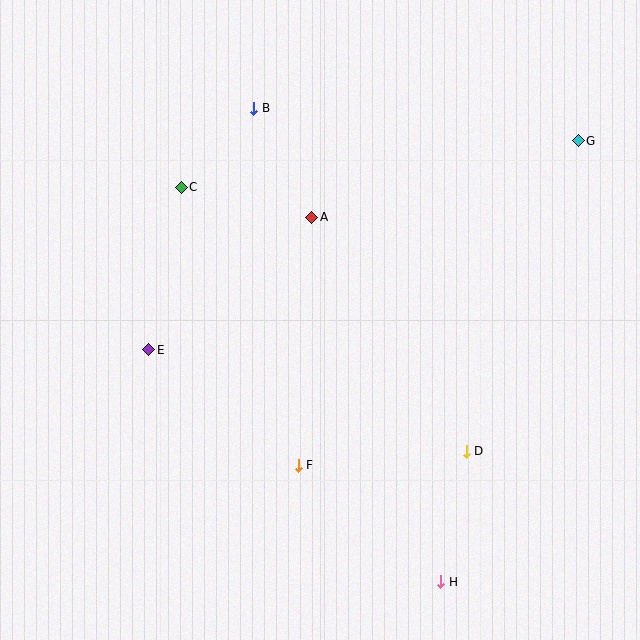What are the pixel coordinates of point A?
Point A is at (312, 217).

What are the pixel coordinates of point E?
Point E is at (149, 350).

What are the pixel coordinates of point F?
Point F is at (298, 465).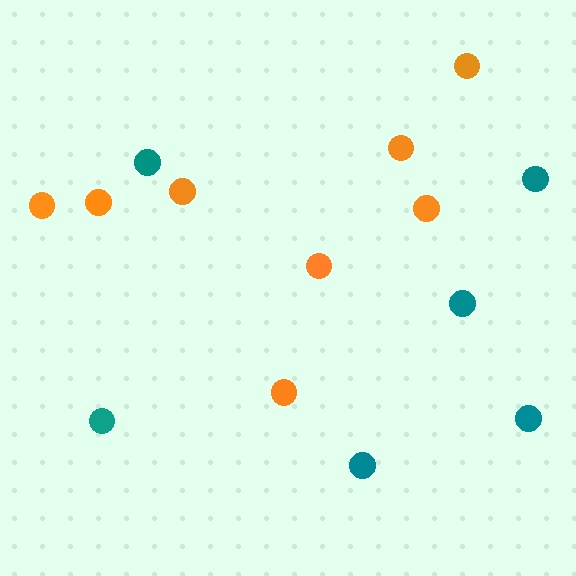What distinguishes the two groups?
There are 2 groups: one group of teal circles (6) and one group of orange circles (8).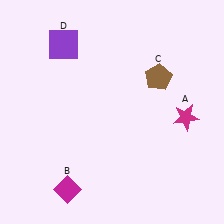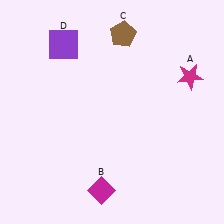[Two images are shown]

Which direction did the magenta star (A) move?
The magenta star (A) moved up.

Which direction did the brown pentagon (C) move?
The brown pentagon (C) moved up.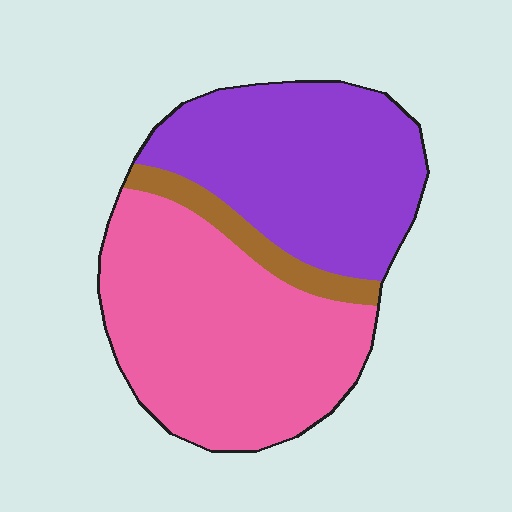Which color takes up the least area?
Brown, at roughly 10%.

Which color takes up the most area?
Pink, at roughly 50%.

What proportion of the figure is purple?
Purple takes up between a third and a half of the figure.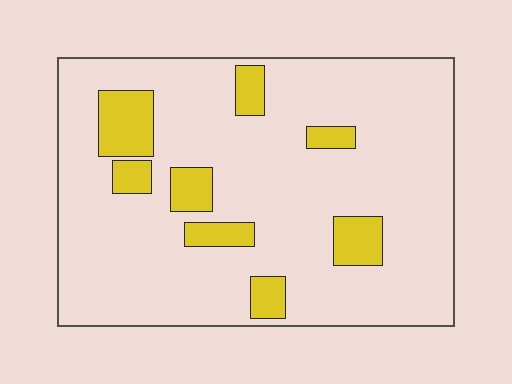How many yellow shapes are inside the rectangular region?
8.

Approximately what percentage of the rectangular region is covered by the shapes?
Approximately 15%.